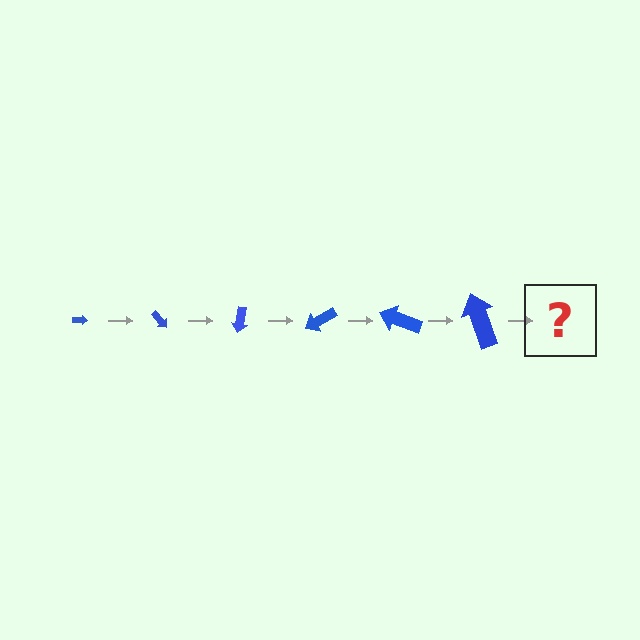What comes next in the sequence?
The next element should be an arrow, larger than the previous one and rotated 300 degrees from the start.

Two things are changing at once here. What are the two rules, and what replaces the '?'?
The two rules are that the arrow grows larger each step and it rotates 50 degrees each step. The '?' should be an arrow, larger than the previous one and rotated 300 degrees from the start.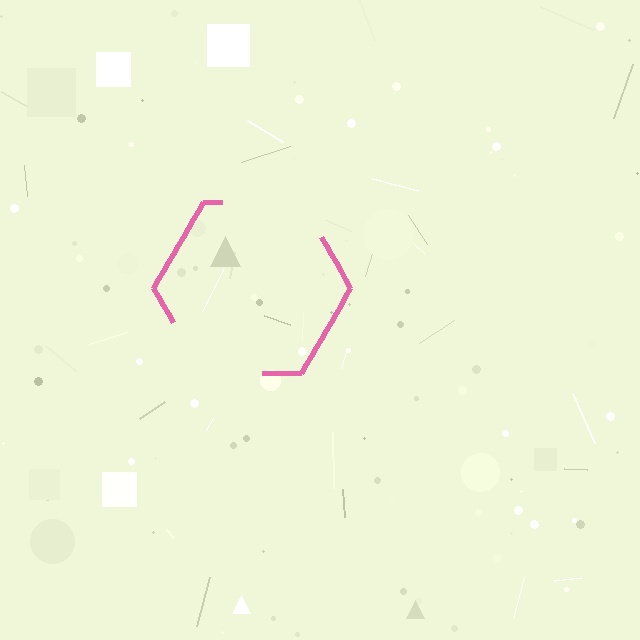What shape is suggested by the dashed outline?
The dashed outline suggests a hexagon.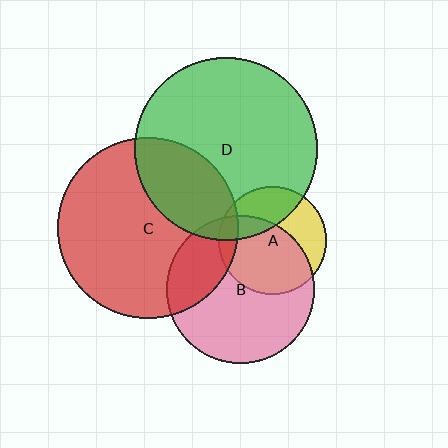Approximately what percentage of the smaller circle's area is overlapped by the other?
Approximately 30%.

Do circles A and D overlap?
Yes.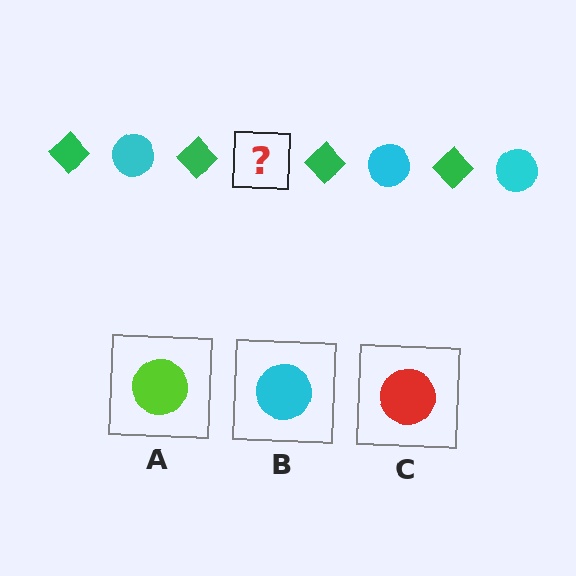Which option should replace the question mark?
Option B.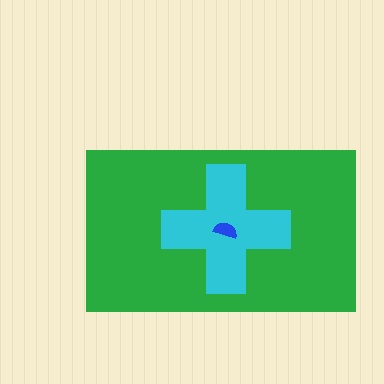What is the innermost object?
The blue semicircle.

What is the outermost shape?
The green rectangle.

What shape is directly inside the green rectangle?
The cyan cross.